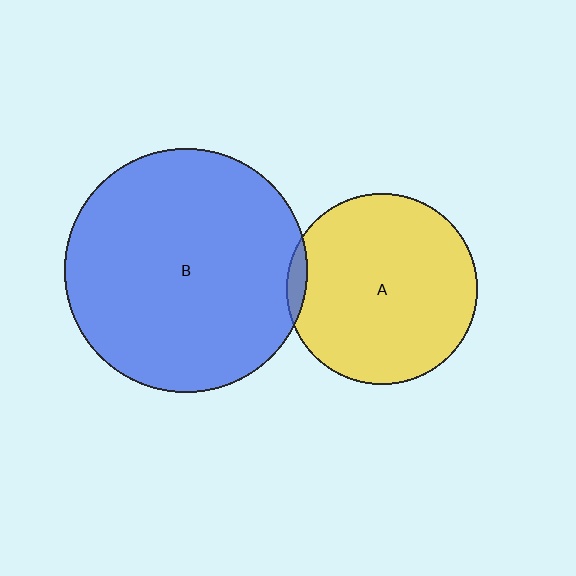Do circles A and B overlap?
Yes.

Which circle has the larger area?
Circle B (blue).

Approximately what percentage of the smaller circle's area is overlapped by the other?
Approximately 5%.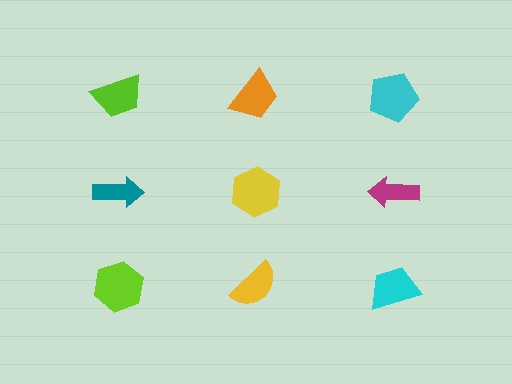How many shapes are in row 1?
3 shapes.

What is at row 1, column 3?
A cyan pentagon.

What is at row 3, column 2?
A yellow semicircle.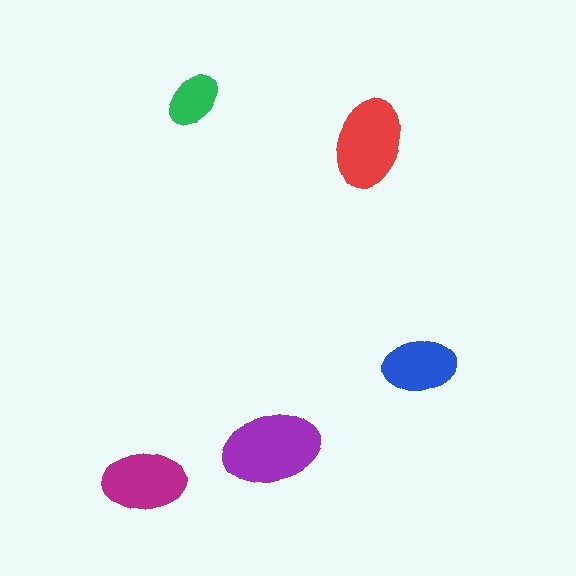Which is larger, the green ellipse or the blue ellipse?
The blue one.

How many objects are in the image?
There are 5 objects in the image.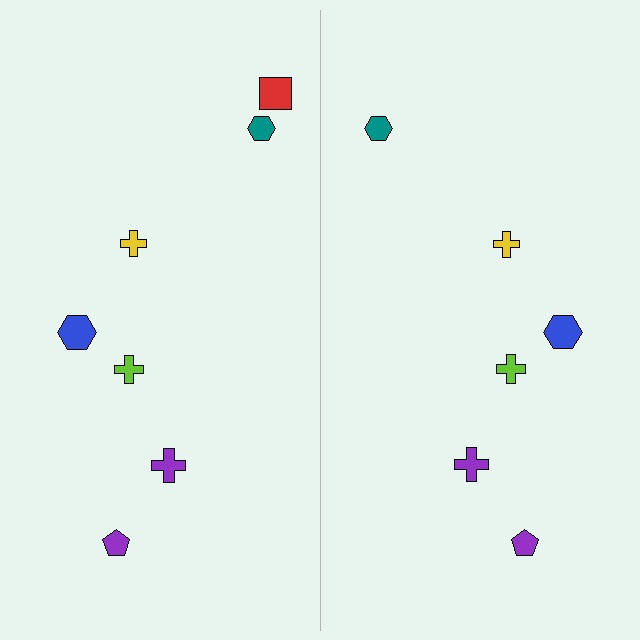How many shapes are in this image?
There are 13 shapes in this image.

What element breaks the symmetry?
A red square is missing from the right side.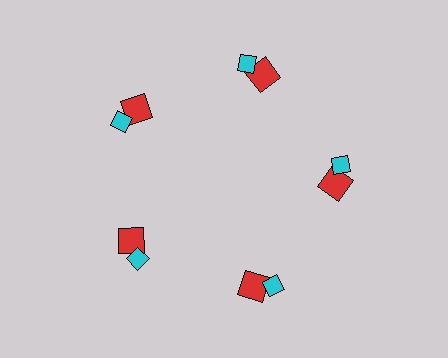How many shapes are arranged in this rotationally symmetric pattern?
There are 10 shapes, arranged in 5 groups of 2.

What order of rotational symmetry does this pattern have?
This pattern has 5-fold rotational symmetry.